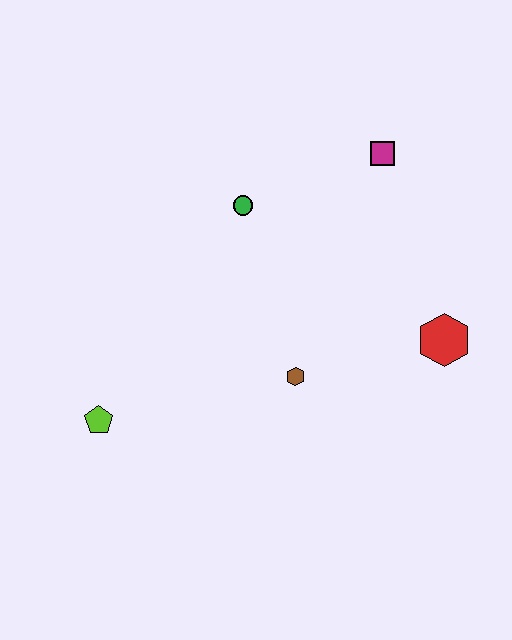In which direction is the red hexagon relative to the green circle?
The red hexagon is to the right of the green circle.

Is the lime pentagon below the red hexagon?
Yes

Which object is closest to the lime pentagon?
The brown hexagon is closest to the lime pentagon.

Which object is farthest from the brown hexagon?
The magenta square is farthest from the brown hexagon.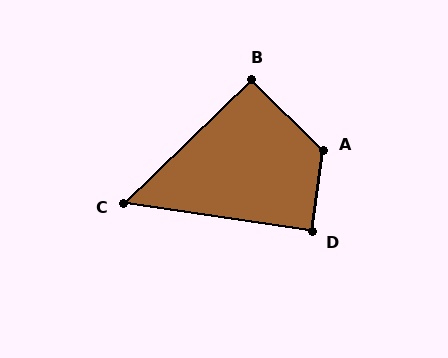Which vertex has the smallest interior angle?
C, at approximately 53 degrees.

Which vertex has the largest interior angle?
A, at approximately 127 degrees.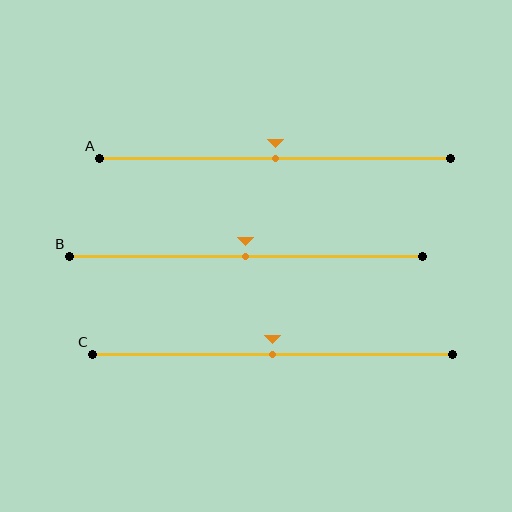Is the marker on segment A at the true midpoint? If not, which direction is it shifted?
Yes, the marker on segment A is at the true midpoint.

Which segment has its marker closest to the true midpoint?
Segment A has its marker closest to the true midpoint.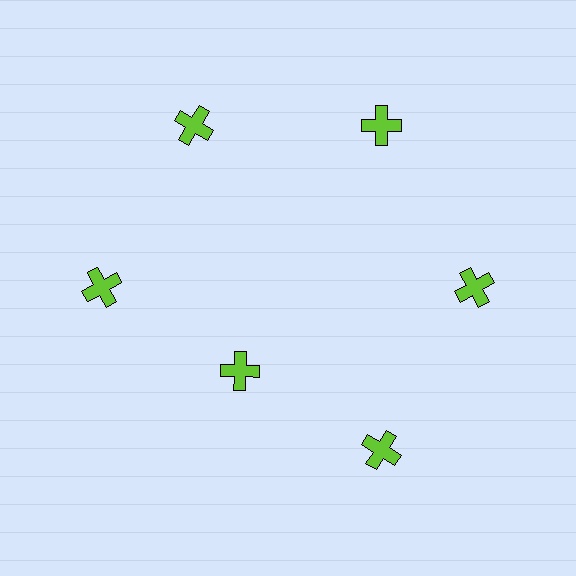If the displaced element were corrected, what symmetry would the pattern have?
It would have 6-fold rotational symmetry — the pattern would map onto itself every 60 degrees.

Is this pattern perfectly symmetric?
No. The 6 lime crosses are arranged in a ring, but one element near the 7 o'clock position is pulled inward toward the center, breaking the 6-fold rotational symmetry.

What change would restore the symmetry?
The symmetry would be restored by moving it outward, back onto the ring so that all 6 crosses sit at equal angles and equal distance from the center.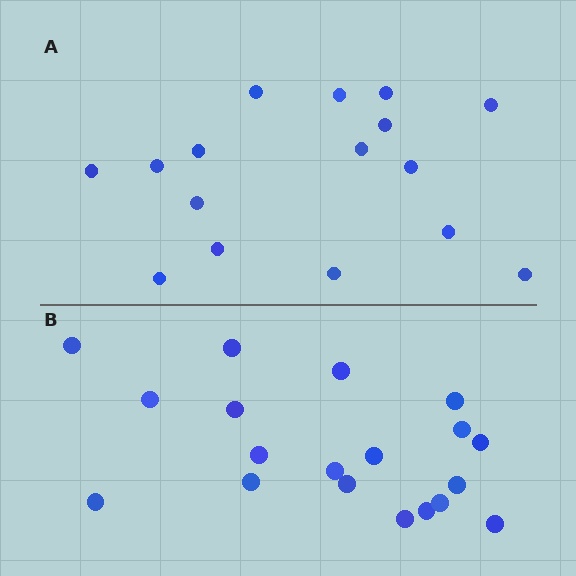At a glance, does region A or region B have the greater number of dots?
Region B (the bottom region) has more dots.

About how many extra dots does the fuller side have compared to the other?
Region B has just a few more — roughly 2 or 3 more dots than region A.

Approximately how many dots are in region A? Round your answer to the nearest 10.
About 20 dots. (The exact count is 16, which rounds to 20.)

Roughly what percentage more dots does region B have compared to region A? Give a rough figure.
About 20% more.